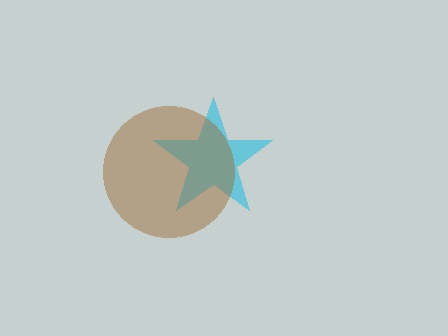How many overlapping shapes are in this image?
There are 2 overlapping shapes in the image.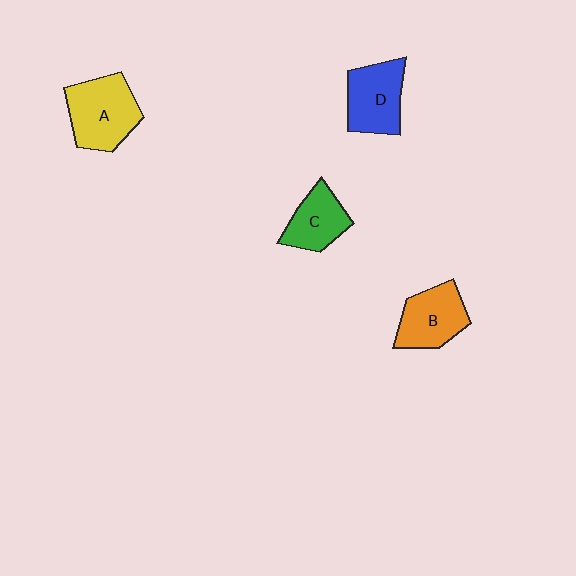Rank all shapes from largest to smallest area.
From largest to smallest: A (yellow), D (blue), B (orange), C (green).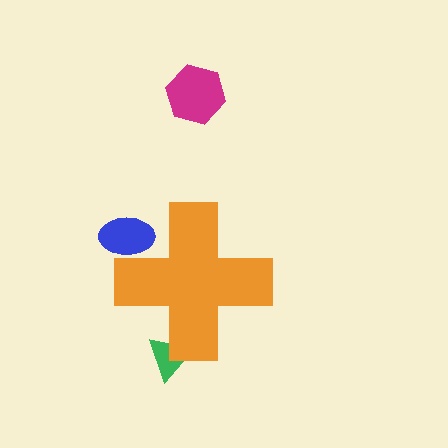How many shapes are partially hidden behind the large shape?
2 shapes are partially hidden.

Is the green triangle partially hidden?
Yes, the green triangle is partially hidden behind the orange cross.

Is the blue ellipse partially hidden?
Yes, the blue ellipse is partially hidden behind the orange cross.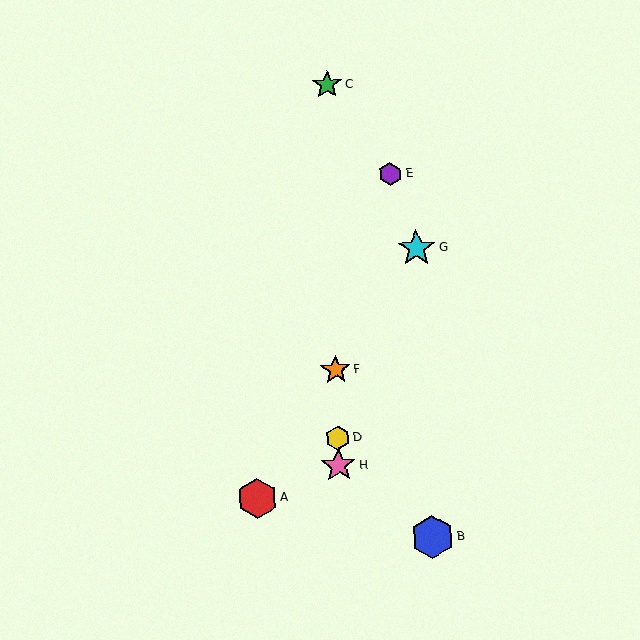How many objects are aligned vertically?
4 objects (C, D, F, H) are aligned vertically.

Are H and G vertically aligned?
No, H is at x≈338 and G is at x≈416.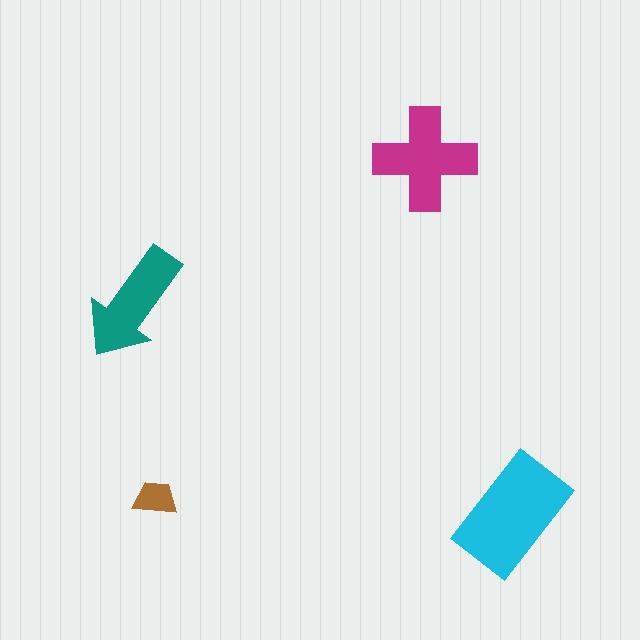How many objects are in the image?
There are 4 objects in the image.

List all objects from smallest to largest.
The brown trapezoid, the teal arrow, the magenta cross, the cyan rectangle.